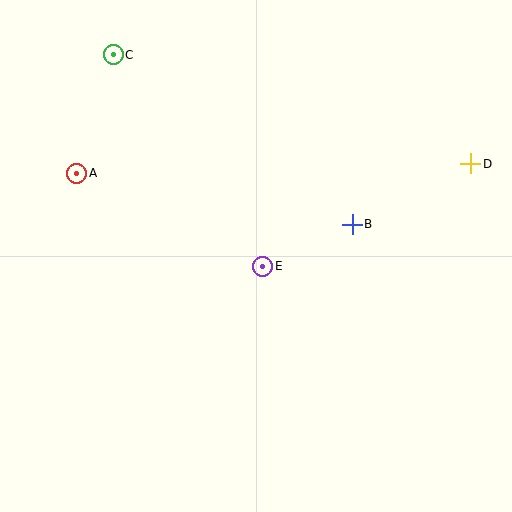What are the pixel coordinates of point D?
Point D is at (471, 164).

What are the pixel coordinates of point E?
Point E is at (263, 266).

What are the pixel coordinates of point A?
Point A is at (77, 173).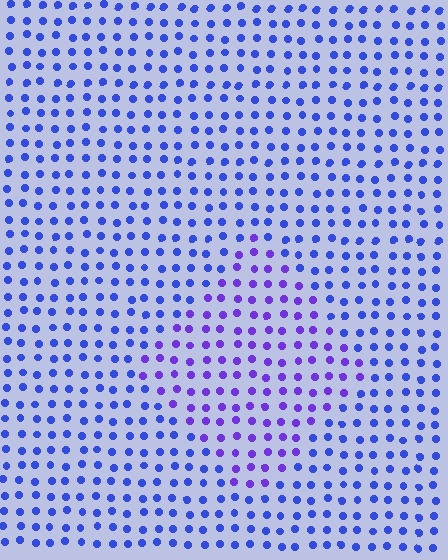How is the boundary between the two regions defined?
The boundary is defined purely by a slight shift in hue (about 31 degrees). Spacing, size, and orientation are identical on both sides.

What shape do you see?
I see a diamond.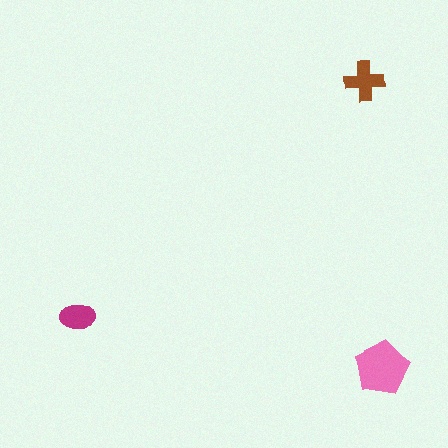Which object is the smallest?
The magenta ellipse.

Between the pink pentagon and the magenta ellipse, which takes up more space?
The pink pentagon.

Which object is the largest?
The pink pentagon.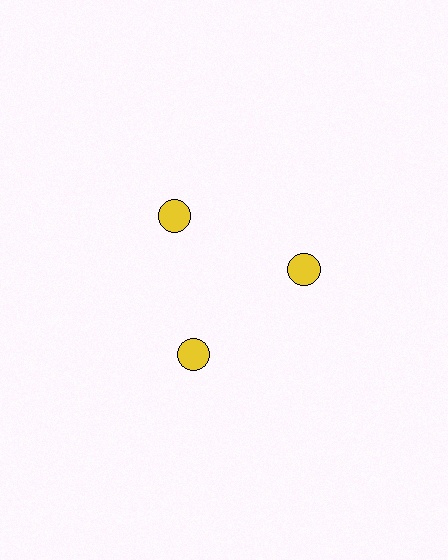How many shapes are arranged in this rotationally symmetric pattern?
There are 3 shapes, arranged in 3 groups of 1.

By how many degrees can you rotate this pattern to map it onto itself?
The pattern maps onto itself every 120 degrees of rotation.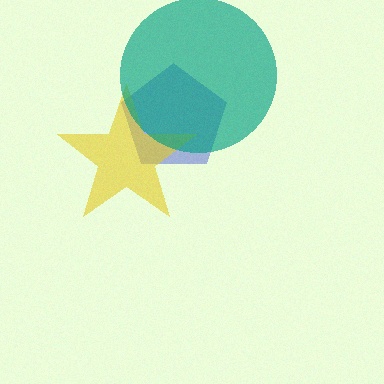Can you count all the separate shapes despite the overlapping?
Yes, there are 3 separate shapes.